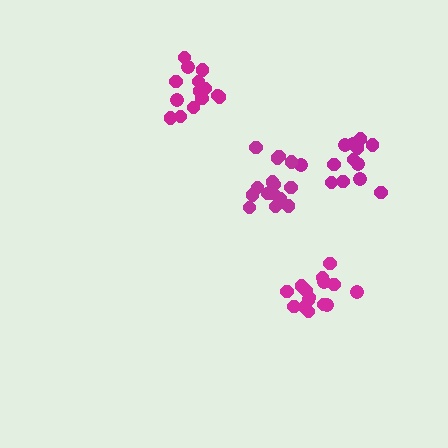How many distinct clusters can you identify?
There are 4 distinct clusters.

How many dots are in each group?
Group 1: 15 dots, Group 2: 13 dots, Group 3: 15 dots, Group 4: 15 dots (58 total).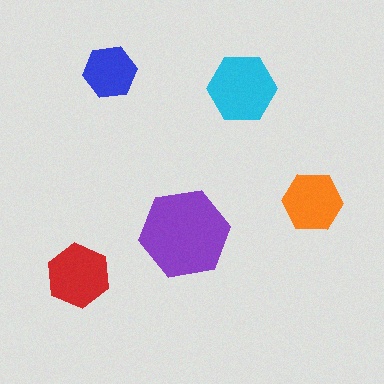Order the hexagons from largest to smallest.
the purple one, the cyan one, the red one, the orange one, the blue one.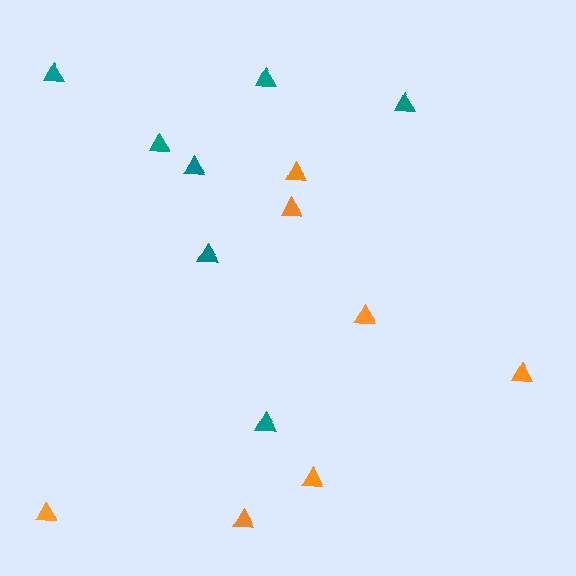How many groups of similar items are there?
There are 2 groups: one group of teal triangles (7) and one group of orange triangles (7).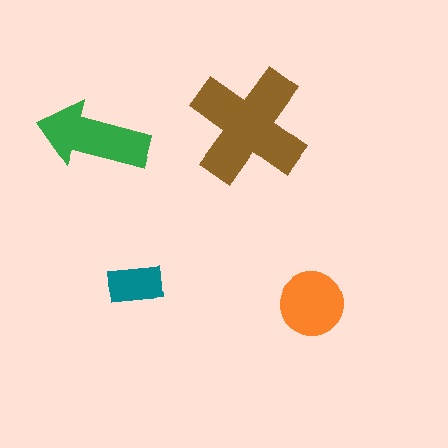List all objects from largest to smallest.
The brown cross, the green arrow, the orange circle, the teal rectangle.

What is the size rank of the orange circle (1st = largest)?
3rd.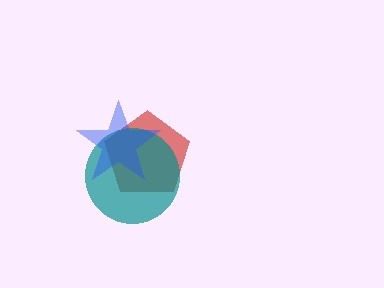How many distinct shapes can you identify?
There are 3 distinct shapes: a red pentagon, a teal circle, a blue star.